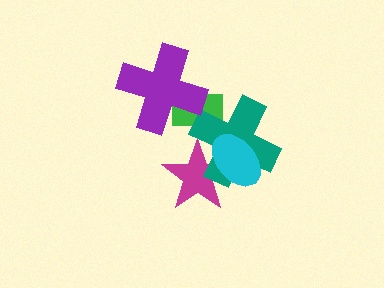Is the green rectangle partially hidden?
Yes, it is partially covered by another shape.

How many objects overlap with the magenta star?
2 objects overlap with the magenta star.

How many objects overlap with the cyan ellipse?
2 objects overlap with the cyan ellipse.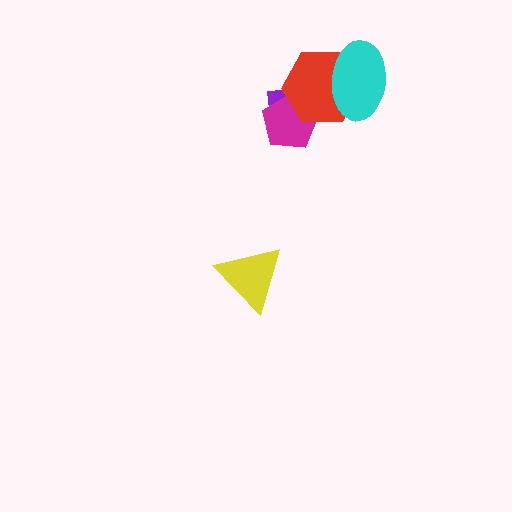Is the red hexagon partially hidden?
Yes, it is partially covered by another shape.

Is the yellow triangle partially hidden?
No, no other shape covers it.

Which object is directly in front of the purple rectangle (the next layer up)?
The magenta pentagon is directly in front of the purple rectangle.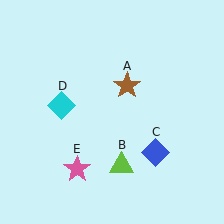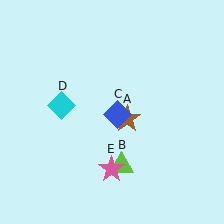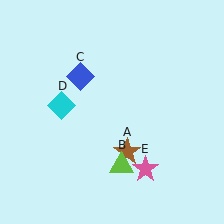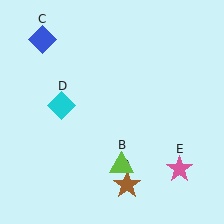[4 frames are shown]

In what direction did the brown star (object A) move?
The brown star (object A) moved down.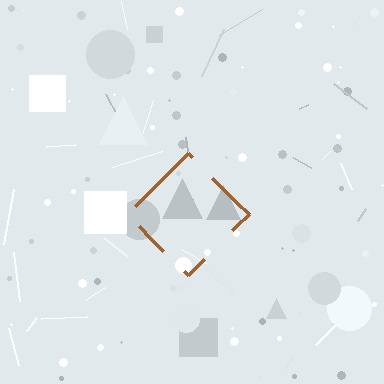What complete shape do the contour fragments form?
The contour fragments form a diamond.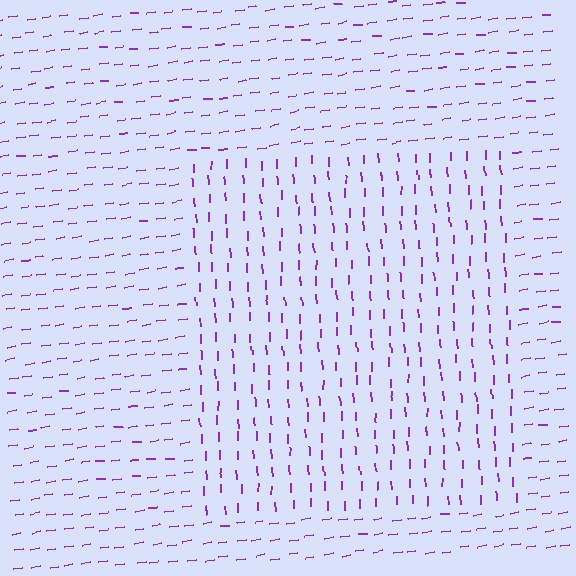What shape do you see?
I see a rectangle.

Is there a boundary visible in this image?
Yes, there is a texture boundary formed by a change in line orientation.